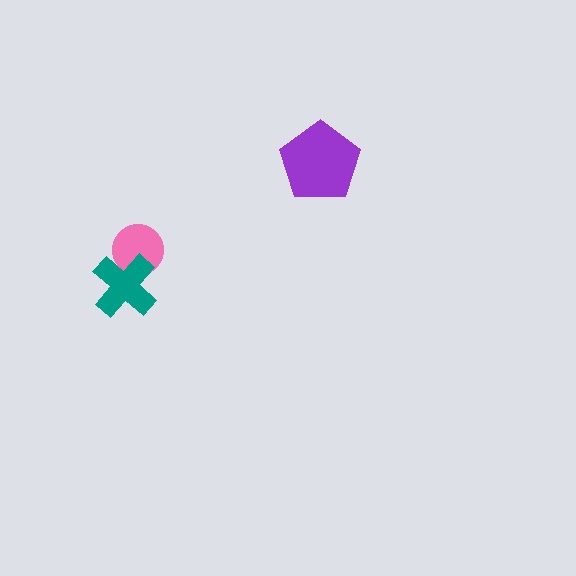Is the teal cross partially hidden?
No, no other shape covers it.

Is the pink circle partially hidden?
Yes, it is partially covered by another shape.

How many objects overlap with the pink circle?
1 object overlaps with the pink circle.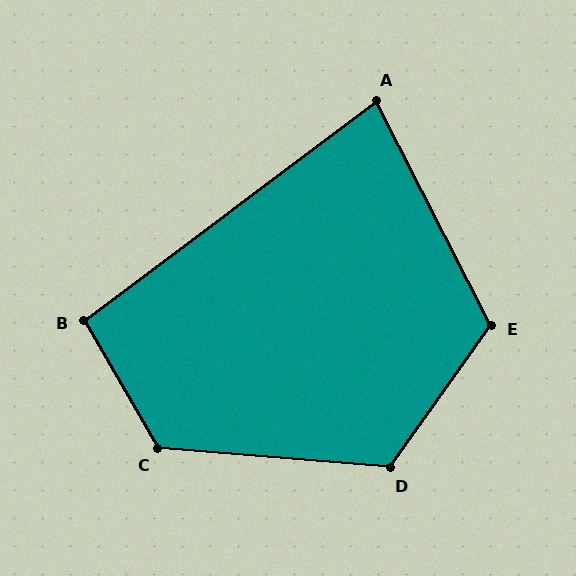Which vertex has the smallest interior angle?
A, at approximately 80 degrees.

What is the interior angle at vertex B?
Approximately 97 degrees (obtuse).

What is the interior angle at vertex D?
Approximately 121 degrees (obtuse).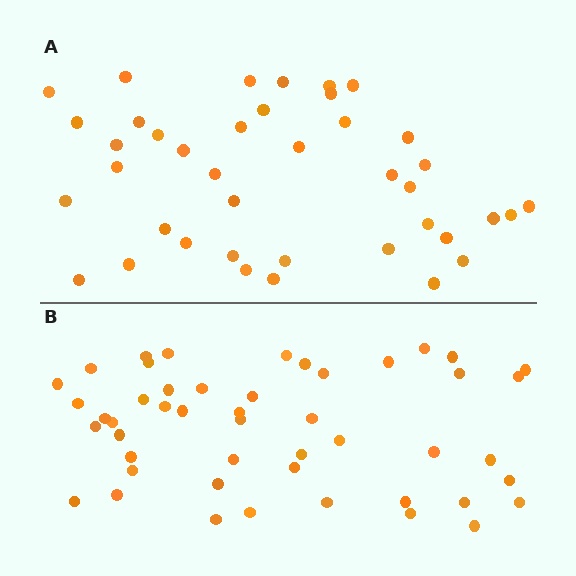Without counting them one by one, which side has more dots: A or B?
Region B (the bottom region) has more dots.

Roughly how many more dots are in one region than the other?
Region B has roughly 8 or so more dots than region A.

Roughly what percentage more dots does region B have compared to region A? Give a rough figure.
About 20% more.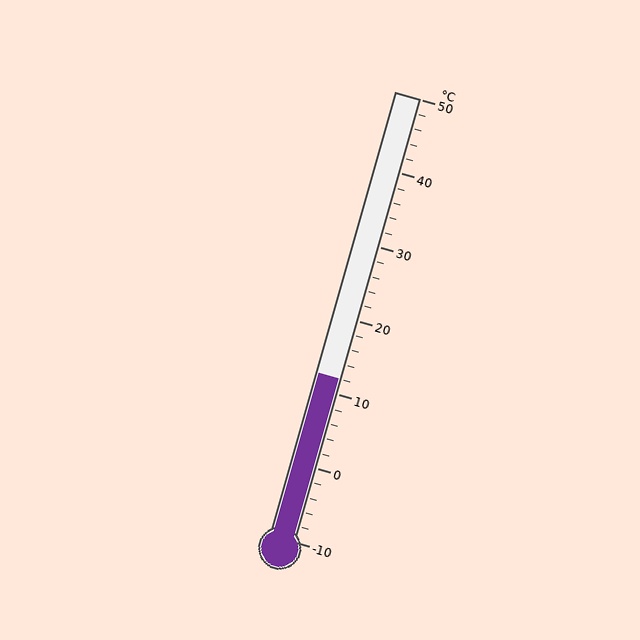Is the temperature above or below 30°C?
The temperature is below 30°C.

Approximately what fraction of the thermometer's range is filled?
The thermometer is filled to approximately 35% of its range.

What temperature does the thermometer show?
The thermometer shows approximately 12°C.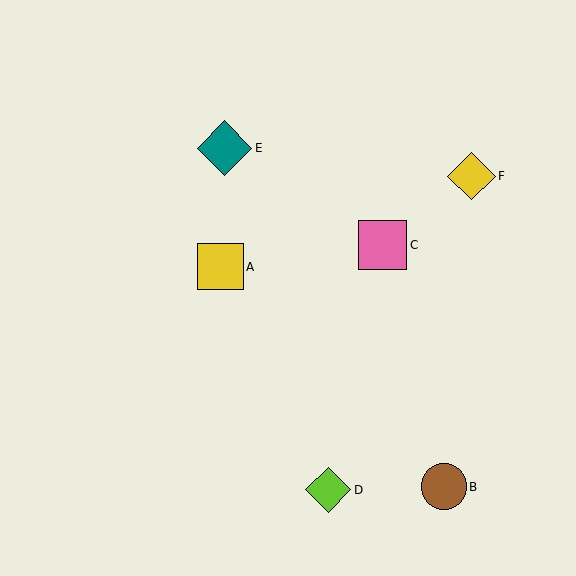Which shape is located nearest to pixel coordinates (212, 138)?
The teal diamond (labeled E) at (224, 148) is nearest to that location.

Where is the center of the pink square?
The center of the pink square is at (382, 245).